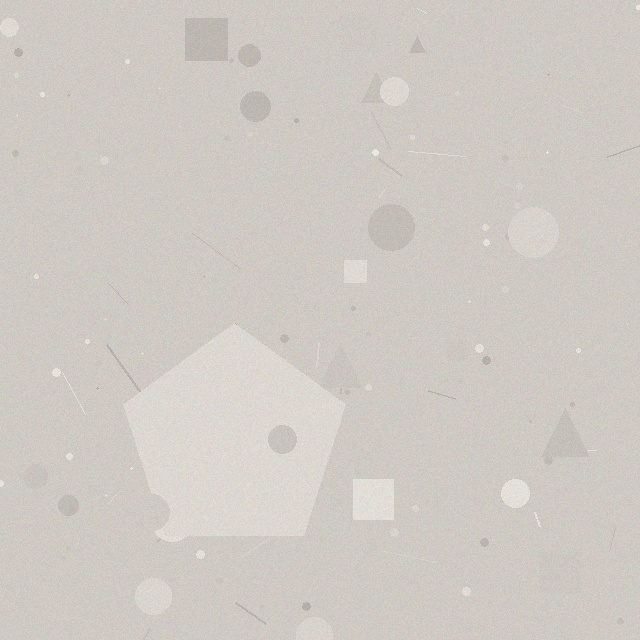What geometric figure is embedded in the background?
A pentagon is embedded in the background.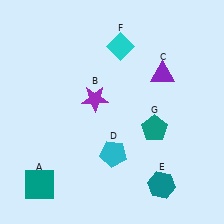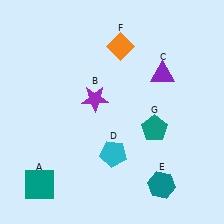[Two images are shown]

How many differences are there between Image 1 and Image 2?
There is 1 difference between the two images.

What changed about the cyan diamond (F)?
In Image 1, F is cyan. In Image 2, it changed to orange.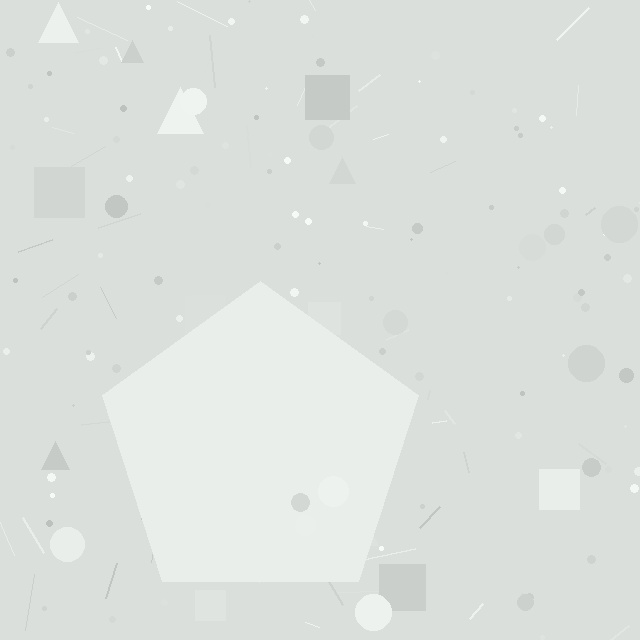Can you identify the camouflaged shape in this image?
The camouflaged shape is a pentagon.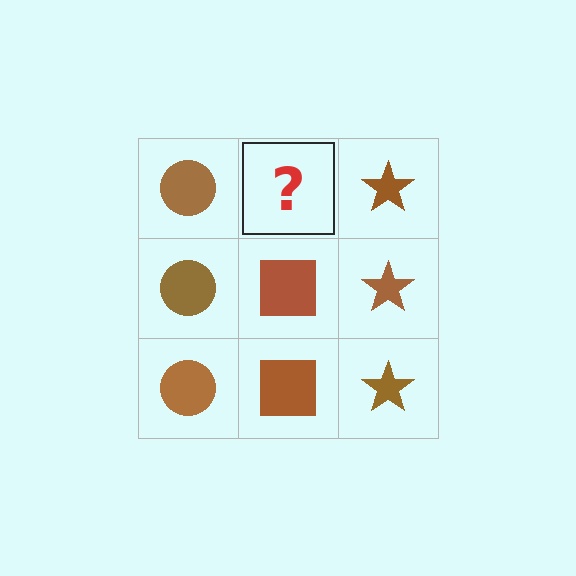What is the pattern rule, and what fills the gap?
The rule is that each column has a consistent shape. The gap should be filled with a brown square.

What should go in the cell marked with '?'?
The missing cell should contain a brown square.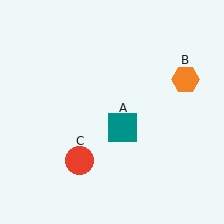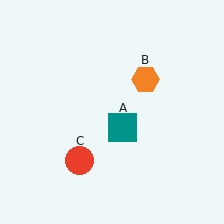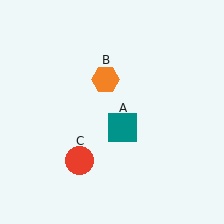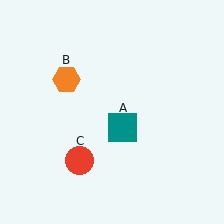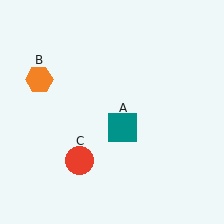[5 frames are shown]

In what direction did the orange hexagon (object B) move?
The orange hexagon (object B) moved left.